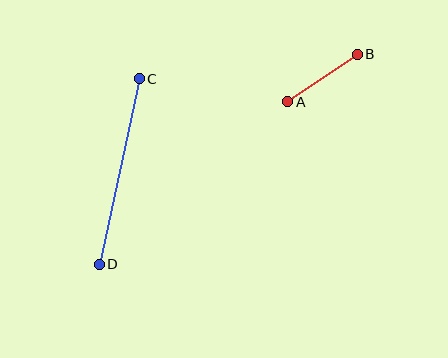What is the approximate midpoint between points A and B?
The midpoint is at approximately (322, 78) pixels.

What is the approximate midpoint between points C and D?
The midpoint is at approximately (119, 172) pixels.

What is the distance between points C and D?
The distance is approximately 190 pixels.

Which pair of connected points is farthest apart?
Points C and D are farthest apart.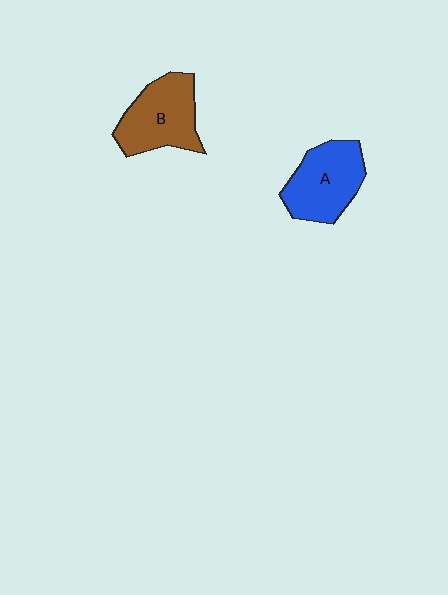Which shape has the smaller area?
Shape A (blue).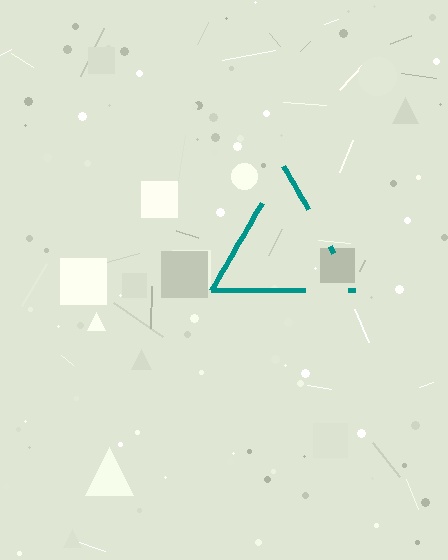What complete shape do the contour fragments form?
The contour fragments form a triangle.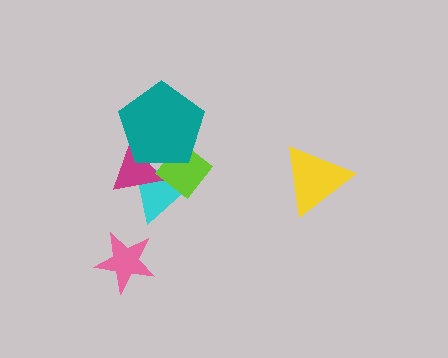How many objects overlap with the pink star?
0 objects overlap with the pink star.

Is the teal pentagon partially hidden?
No, no other shape covers it.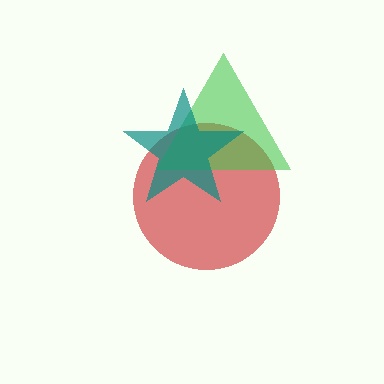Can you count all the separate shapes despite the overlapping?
Yes, there are 3 separate shapes.